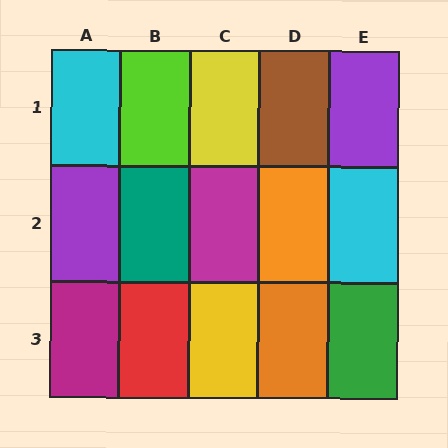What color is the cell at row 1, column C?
Yellow.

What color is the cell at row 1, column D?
Brown.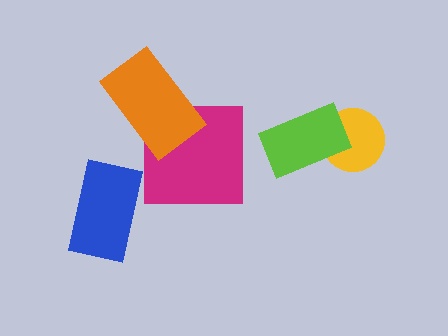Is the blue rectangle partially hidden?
No, no other shape covers it.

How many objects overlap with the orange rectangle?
1 object overlaps with the orange rectangle.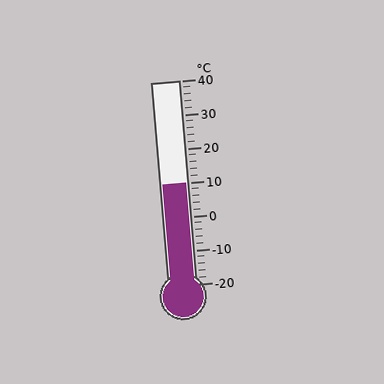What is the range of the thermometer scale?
The thermometer scale ranges from -20°C to 40°C.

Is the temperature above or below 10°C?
The temperature is at 10°C.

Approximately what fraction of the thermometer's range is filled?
The thermometer is filled to approximately 50% of its range.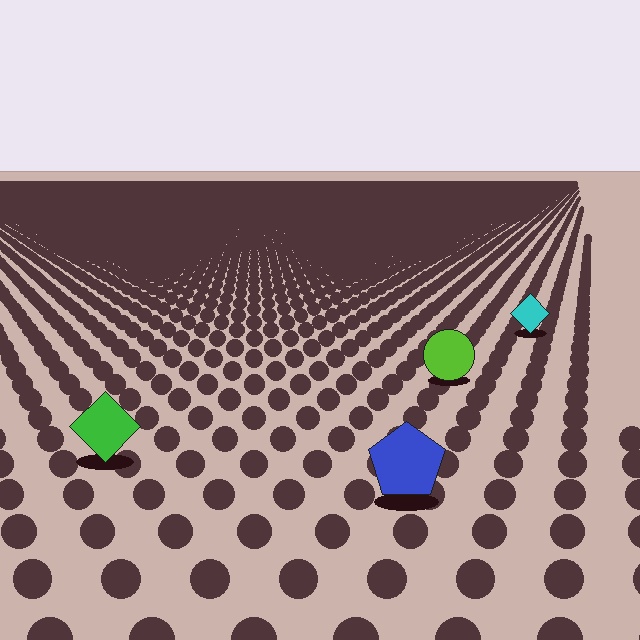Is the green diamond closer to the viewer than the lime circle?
Yes. The green diamond is closer — you can tell from the texture gradient: the ground texture is coarser near it.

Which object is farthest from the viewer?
The cyan diamond is farthest from the viewer. It appears smaller and the ground texture around it is denser.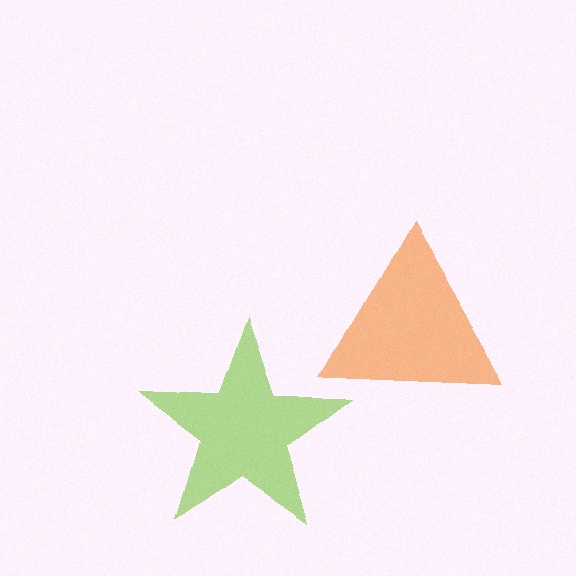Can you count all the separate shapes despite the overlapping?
Yes, there are 2 separate shapes.